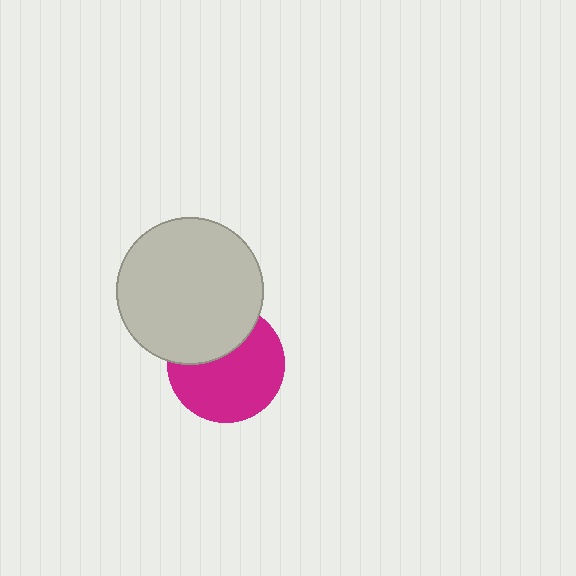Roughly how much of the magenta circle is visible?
Most of it is visible (roughly 66%).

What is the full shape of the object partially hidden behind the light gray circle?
The partially hidden object is a magenta circle.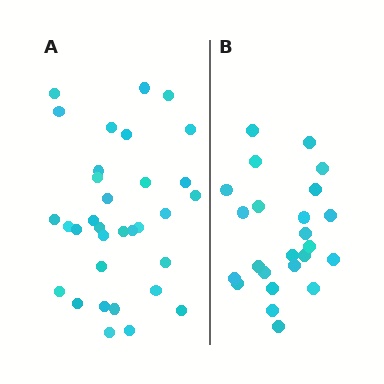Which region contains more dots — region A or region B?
Region A (the left region) has more dots.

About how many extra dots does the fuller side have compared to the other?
Region A has roughly 8 or so more dots than region B.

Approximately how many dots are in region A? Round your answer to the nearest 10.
About 30 dots. (The exact count is 33, which rounds to 30.)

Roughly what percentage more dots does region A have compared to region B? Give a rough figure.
About 40% more.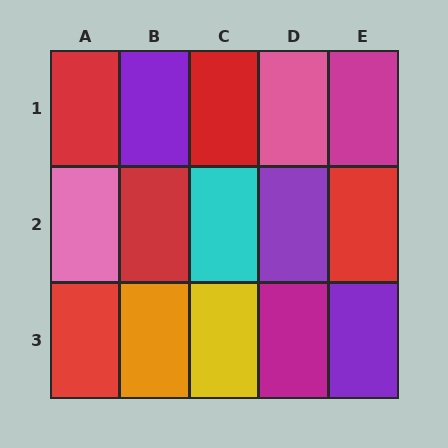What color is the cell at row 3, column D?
Magenta.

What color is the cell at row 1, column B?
Purple.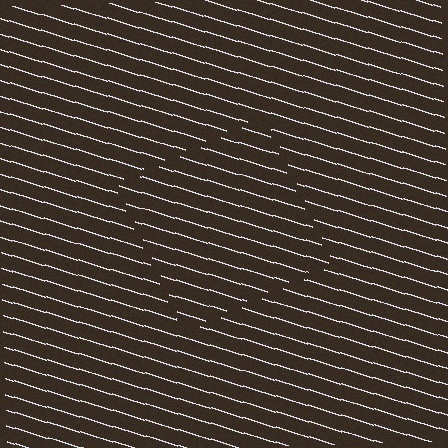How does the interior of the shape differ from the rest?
The interior of the shape contains the same grating, shifted by half a period — the contour is defined by the phase discontinuity where line-ends from the inner and outer gratings abut.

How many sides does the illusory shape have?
4 sides — the line-ends trace a square.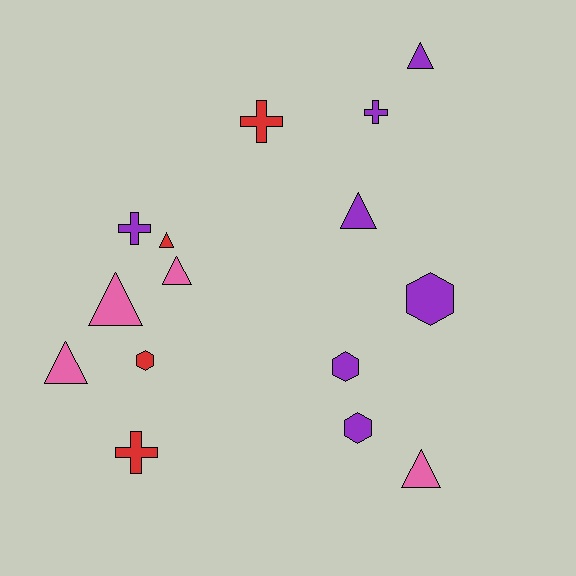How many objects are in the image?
There are 15 objects.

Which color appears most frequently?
Purple, with 7 objects.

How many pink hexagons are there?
There are no pink hexagons.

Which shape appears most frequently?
Triangle, with 7 objects.